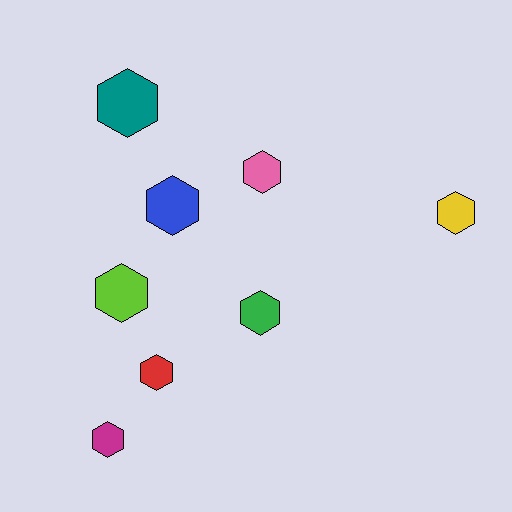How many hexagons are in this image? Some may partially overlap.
There are 8 hexagons.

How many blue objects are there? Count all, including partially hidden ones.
There is 1 blue object.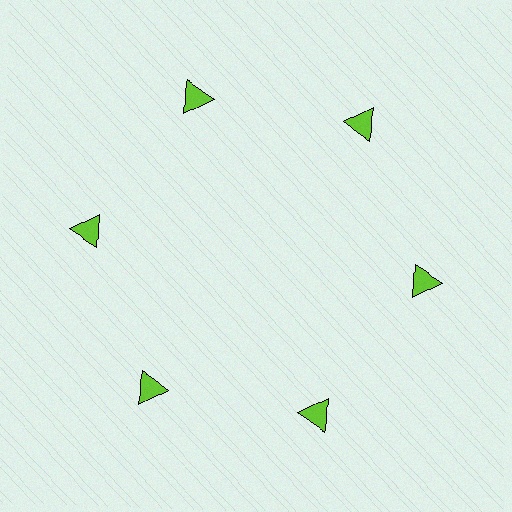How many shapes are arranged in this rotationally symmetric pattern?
There are 6 shapes, arranged in 6 groups of 1.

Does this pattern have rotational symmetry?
Yes, this pattern has 6-fold rotational symmetry. It looks the same after rotating 60 degrees around the center.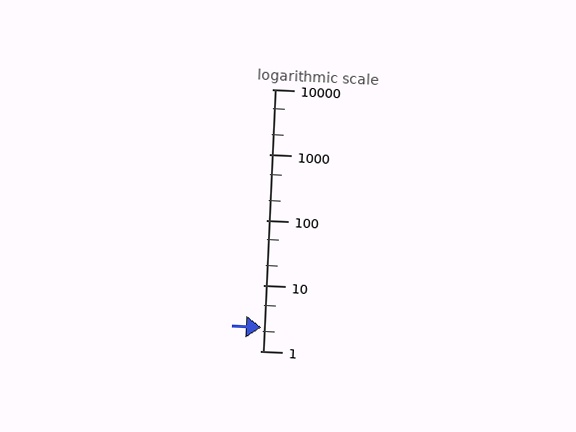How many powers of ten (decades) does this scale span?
The scale spans 4 decades, from 1 to 10000.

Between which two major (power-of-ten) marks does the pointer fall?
The pointer is between 1 and 10.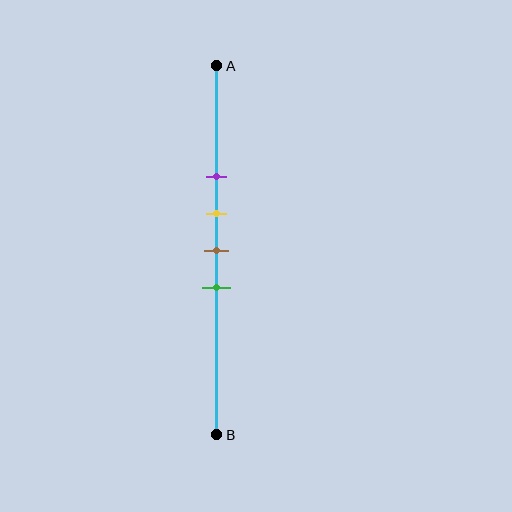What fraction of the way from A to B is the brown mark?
The brown mark is approximately 50% (0.5) of the way from A to B.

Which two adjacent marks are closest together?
The yellow and brown marks are the closest adjacent pair.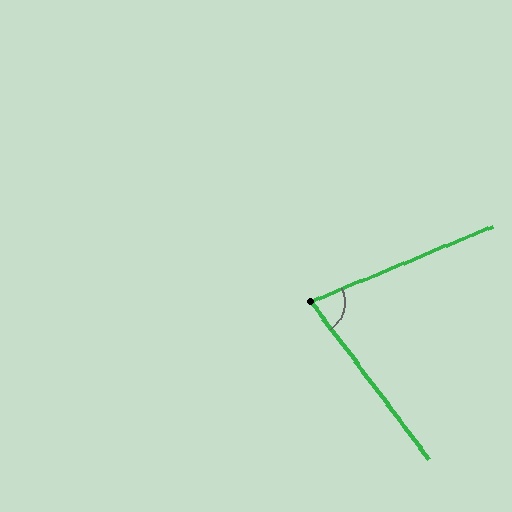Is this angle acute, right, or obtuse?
It is acute.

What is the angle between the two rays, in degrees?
Approximately 76 degrees.